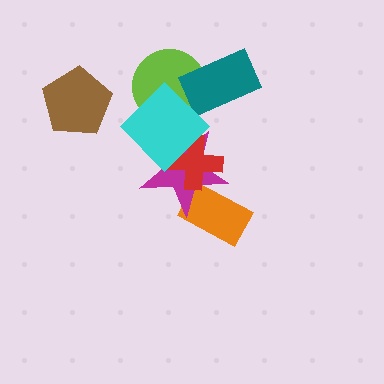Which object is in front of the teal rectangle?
The cyan diamond is in front of the teal rectangle.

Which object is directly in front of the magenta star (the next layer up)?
The red cross is directly in front of the magenta star.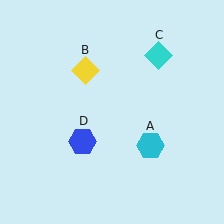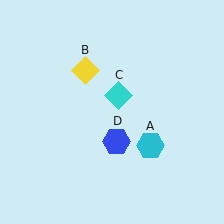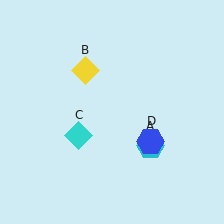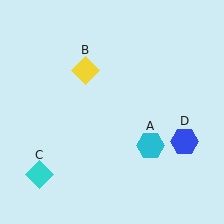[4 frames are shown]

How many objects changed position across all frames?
2 objects changed position: cyan diamond (object C), blue hexagon (object D).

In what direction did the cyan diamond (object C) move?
The cyan diamond (object C) moved down and to the left.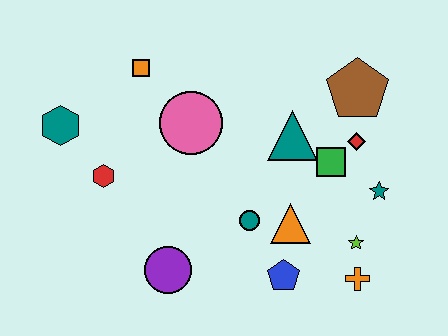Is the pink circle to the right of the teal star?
No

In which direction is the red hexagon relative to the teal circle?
The red hexagon is to the left of the teal circle.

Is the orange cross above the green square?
No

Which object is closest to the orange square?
The pink circle is closest to the orange square.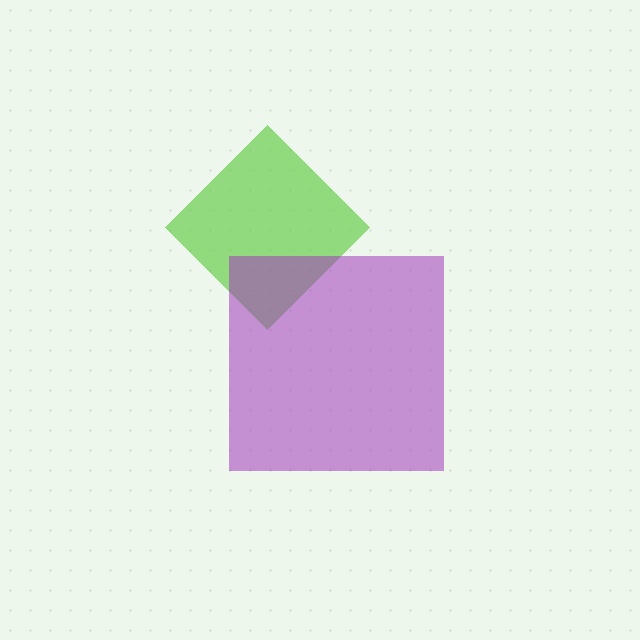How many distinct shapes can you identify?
There are 2 distinct shapes: a lime diamond, a purple square.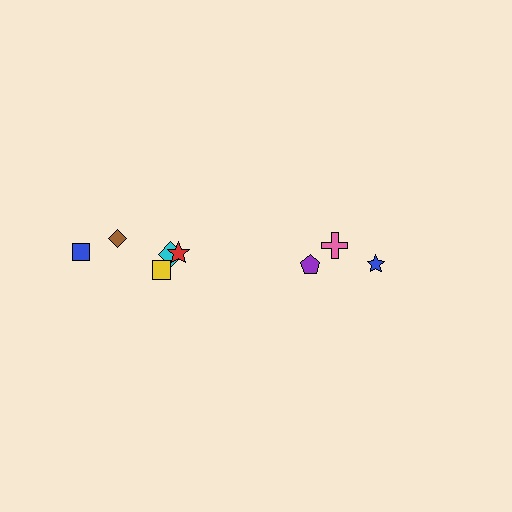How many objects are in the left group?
There are 5 objects.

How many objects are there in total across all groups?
There are 8 objects.